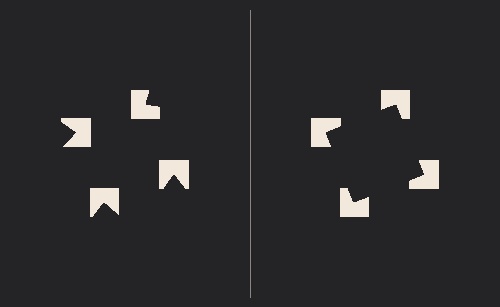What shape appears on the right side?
An illusory square.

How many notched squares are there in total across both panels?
8 — 4 on each side.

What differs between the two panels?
The notched squares are positioned identically on both sides; only the wedge orientations differ. On the right they align to a square; on the left they are misaligned.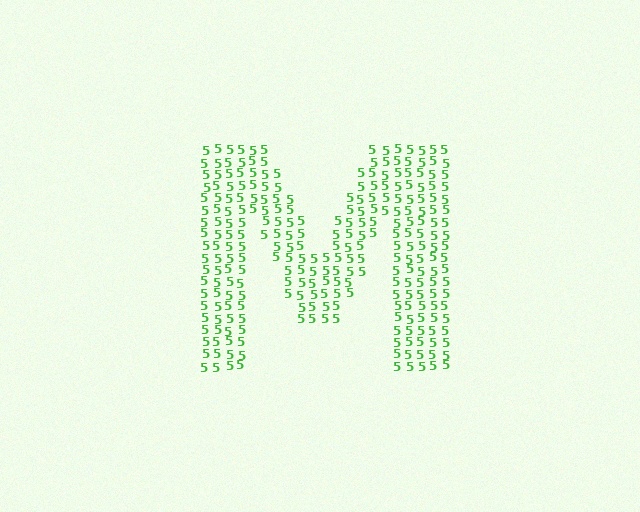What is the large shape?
The large shape is the letter M.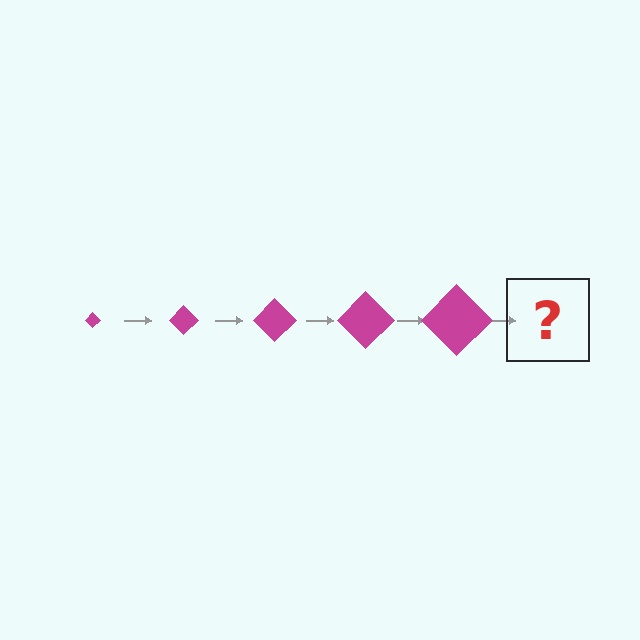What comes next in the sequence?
The next element should be a magenta diamond, larger than the previous one.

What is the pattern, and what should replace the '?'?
The pattern is that the diamond gets progressively larger each step. The '?' should be a magenta diamond, larger than the previous one.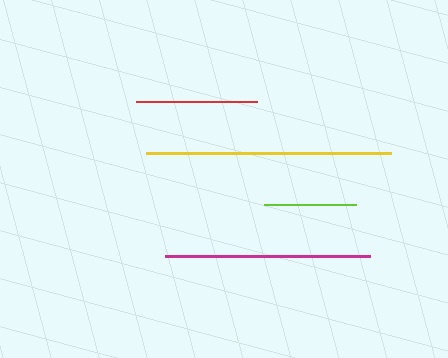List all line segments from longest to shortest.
From longest to shortest: yellow, magenta, red, lime.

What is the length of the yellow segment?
The yellow segment is approximately 245 pixels long.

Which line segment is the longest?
The yellow line is the longest at approximately 245 pixels.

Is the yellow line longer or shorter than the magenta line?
The yellow line is longer than the magenta line.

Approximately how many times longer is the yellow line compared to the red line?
The yellow line is approximately 2.0 times the length of the red line.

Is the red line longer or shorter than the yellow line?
The yellow line is longer than the red line.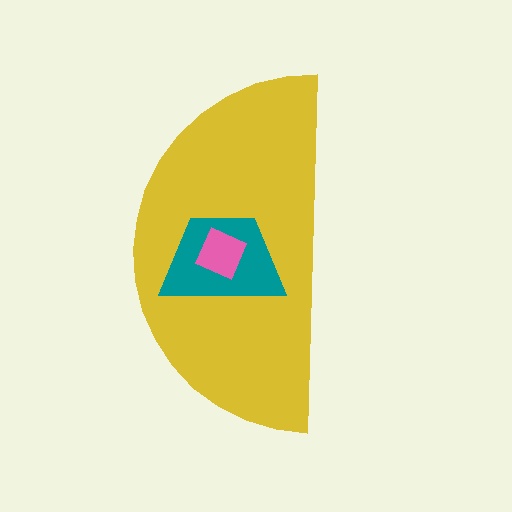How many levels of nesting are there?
3.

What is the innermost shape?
The pink square.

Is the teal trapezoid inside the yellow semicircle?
Yes.